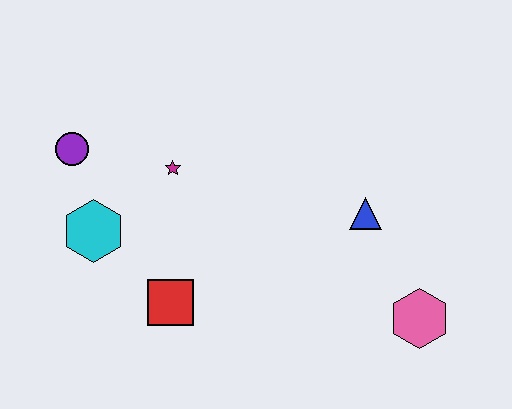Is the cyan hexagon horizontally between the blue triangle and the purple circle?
Yes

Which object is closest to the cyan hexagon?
The purple circle is closest to the cyan hexagon.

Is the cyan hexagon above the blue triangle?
No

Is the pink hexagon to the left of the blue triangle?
No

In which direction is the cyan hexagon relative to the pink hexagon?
The cyan hexagon is to the left of the pink hexagon.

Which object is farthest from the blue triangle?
The purple circle is farthest from the blue triangle.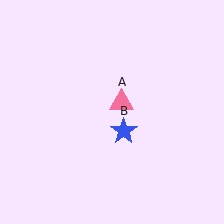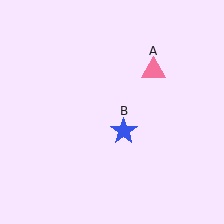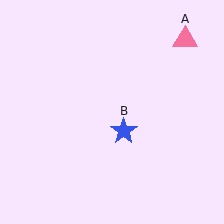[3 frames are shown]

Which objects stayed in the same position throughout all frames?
Blue star (object B) remained stationary.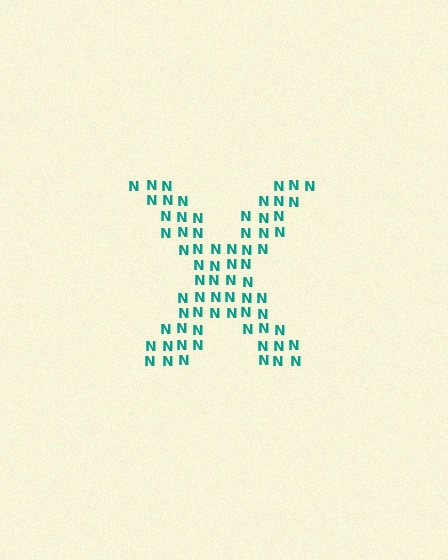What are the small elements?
The small elements are letter N's.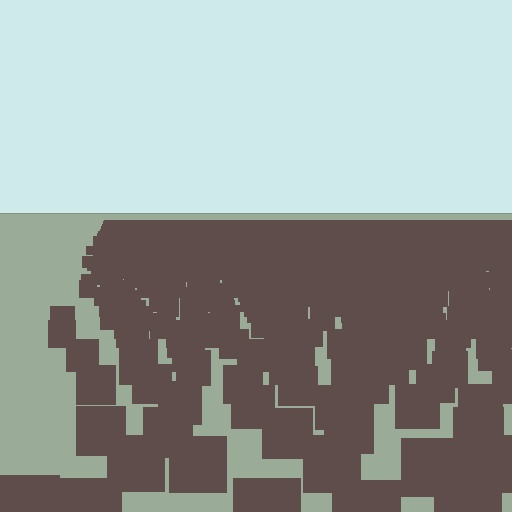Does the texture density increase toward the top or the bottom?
Density increases toward the top.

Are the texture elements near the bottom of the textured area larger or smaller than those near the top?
Larger. Near the bottom, elements are closer to the viewer and appear at a bigger on-screen size.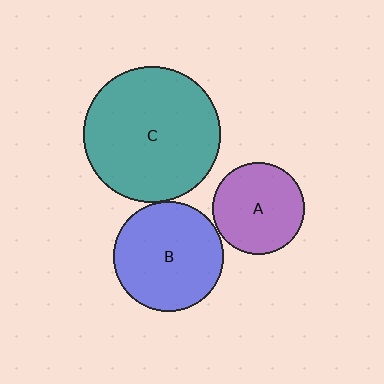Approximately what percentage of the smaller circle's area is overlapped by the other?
Approximately 5%.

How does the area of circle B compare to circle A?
Approximately 1.4 times.